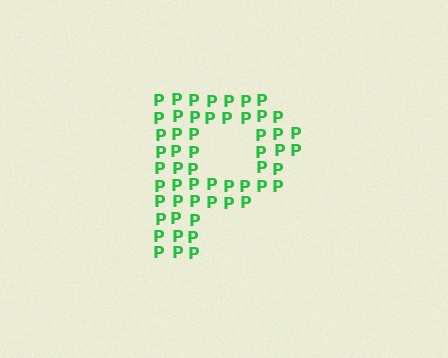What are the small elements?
The small elements are letter P's.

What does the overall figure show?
The overall figure shows the letter P.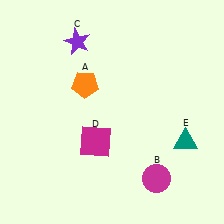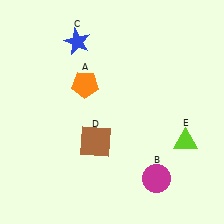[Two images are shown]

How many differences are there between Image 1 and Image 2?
There are 3 differences between the two images.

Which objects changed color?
C changed from purple to blue. D changed from magenta to brown. E changed from teal to lime.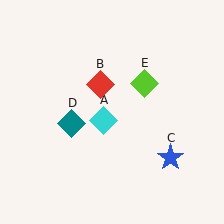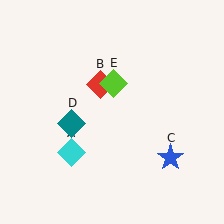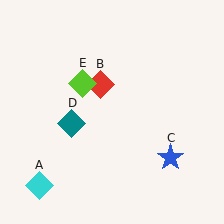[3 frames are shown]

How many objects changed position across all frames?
2 objects changed position: cyan diamond (object A), lime diamond (object E).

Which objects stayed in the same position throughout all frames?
Red diamond (object B) and blue star (object C) and teal diamond (object D) remained stationary.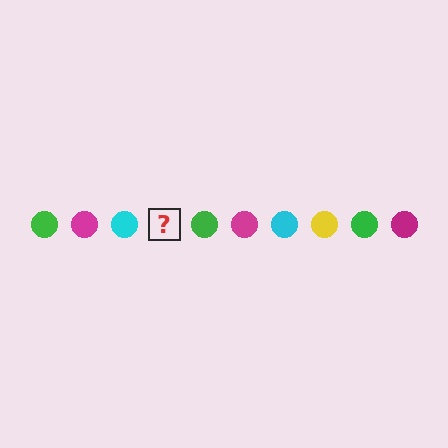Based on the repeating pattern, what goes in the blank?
The blank should be a yellow circle.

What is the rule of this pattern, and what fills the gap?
The rule is that the pattern cycles through green, magenta, cyan, yellow circles. The gap should be filled with a yellow circle.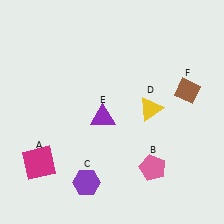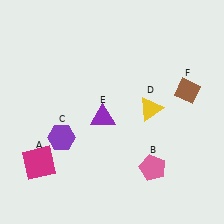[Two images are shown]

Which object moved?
The purple hexagon (C) moved up.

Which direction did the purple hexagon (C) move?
The purple hexagon (C) moved up.